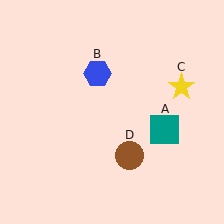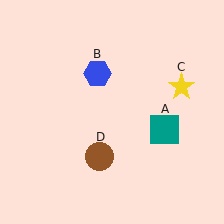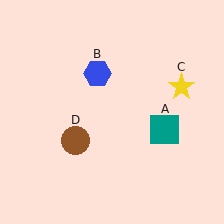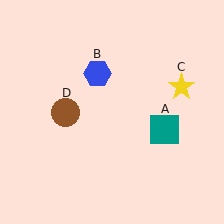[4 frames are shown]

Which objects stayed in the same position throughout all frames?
Teal square (object A) and blue hexagon (object B) and yellow star (object C) remained stationary.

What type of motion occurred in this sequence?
The brown circle (object D) rotated clockwise around the center of the scene.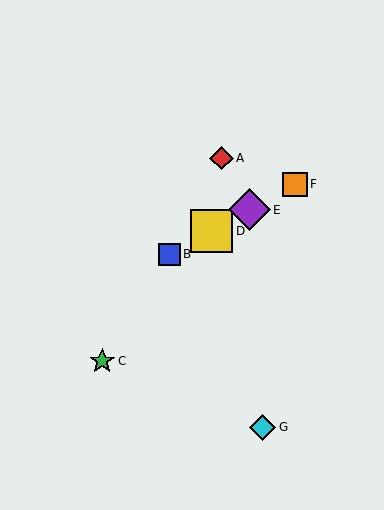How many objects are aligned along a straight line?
4 objects (B, D, E, F) are aligned along a straight line.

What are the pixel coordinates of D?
Object D is at (211, 231).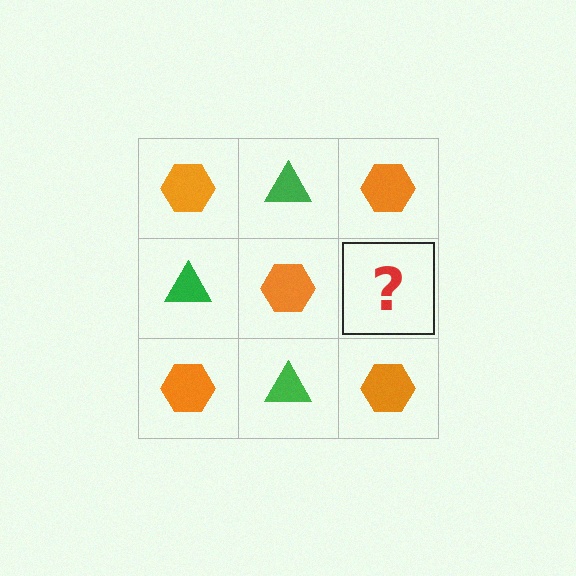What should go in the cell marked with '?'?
The missing cell should contain a green triangle.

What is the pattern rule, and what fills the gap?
The rule is that it alternates orange hexagon and green triangle in a checkerboard pattern. The gap should be filled with a green triangle.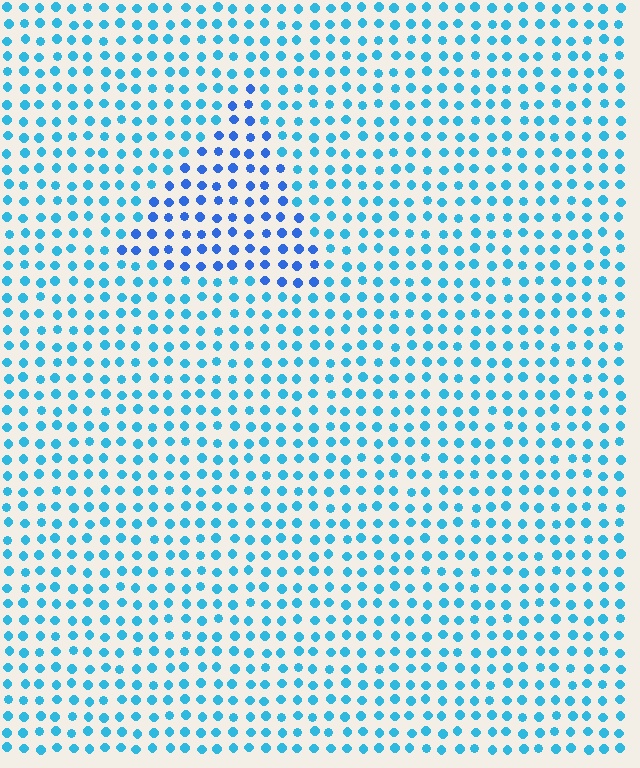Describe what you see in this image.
The image is filled with small cyan elements in a uniform arrangement. A triangle-shaped region is visible where the elements are tinted to a slightly different hue, forming a subtle color boundary.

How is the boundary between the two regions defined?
The boundary is defined purely by a slight shift in hue (about 28 degrees). Spacing, size, and orientation are identical on both sides.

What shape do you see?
I see a triangle.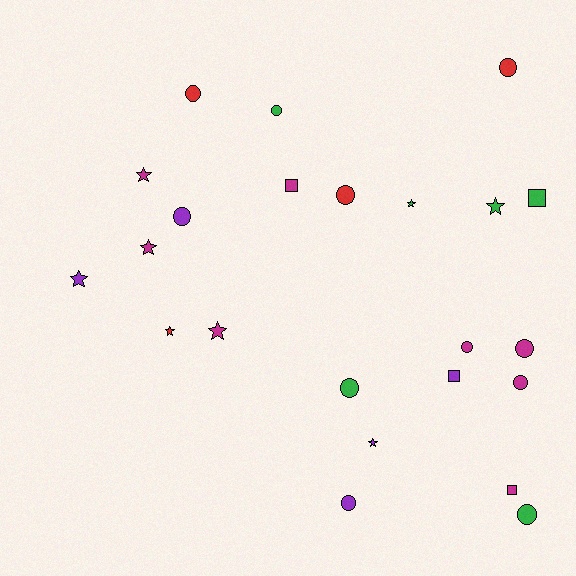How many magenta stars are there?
There are 3 magenta stars.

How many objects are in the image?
There are 23 objects.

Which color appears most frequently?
Magenta, with 8 objects.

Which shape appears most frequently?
Circle, with 11 objects.